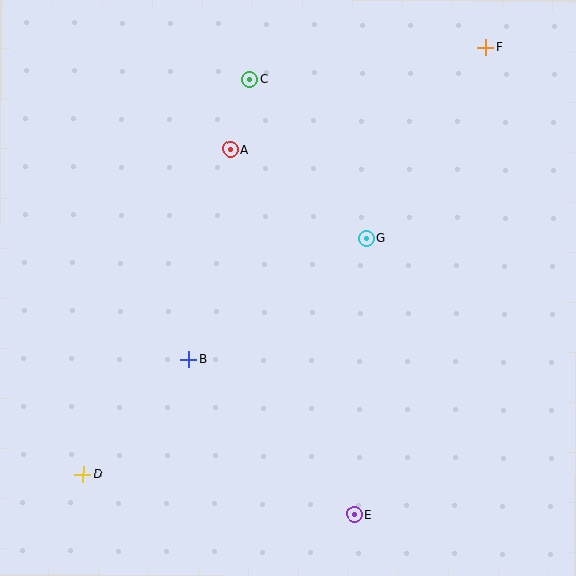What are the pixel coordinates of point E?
Point E is at (354, 514).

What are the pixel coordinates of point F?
Point F is at (486, 47).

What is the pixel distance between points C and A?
The distance between C and A is 73 pixels.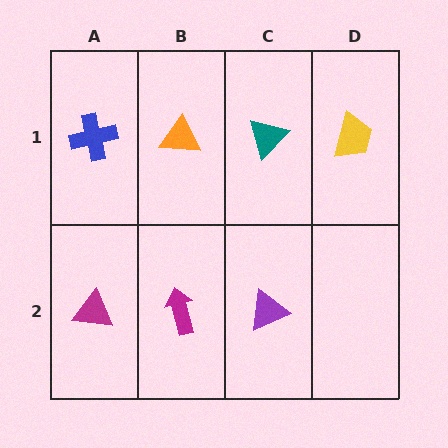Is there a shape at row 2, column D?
No, that cell is empty.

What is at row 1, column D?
A yellow trapezoid.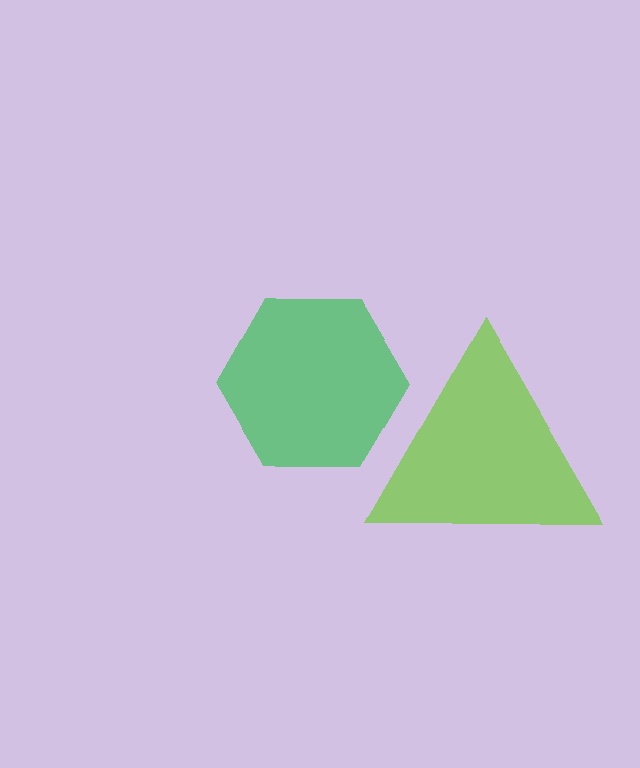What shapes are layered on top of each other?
The layered shapes are: a lime triangle, a green hexagon.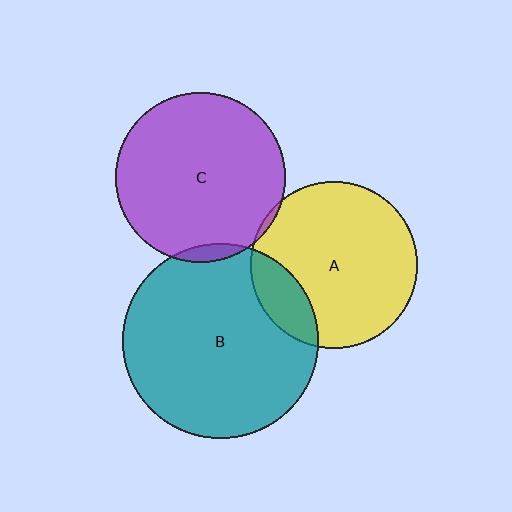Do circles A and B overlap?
Yes.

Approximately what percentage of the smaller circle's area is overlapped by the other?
Approximately 15%.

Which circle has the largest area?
Circle B (teal).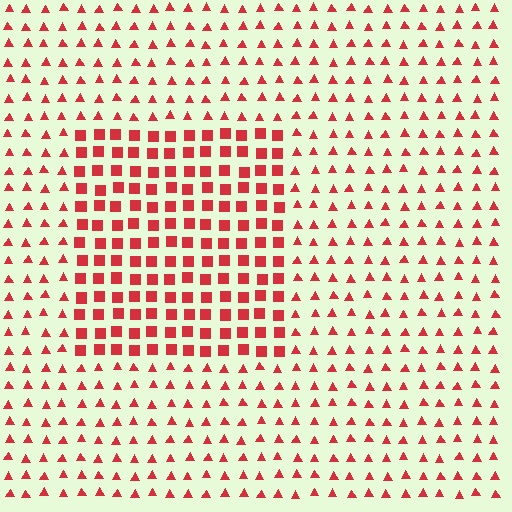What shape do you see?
I see a rectangle.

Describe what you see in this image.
The image is filled with small red elements arranged in a uniform grid. A rectangle-shaped region contains squares, while the surrounding area contains triangles. The boundary is defined purely by the change in element shape.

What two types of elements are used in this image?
The image uses squares inside the rectangle region and triangles outside it.